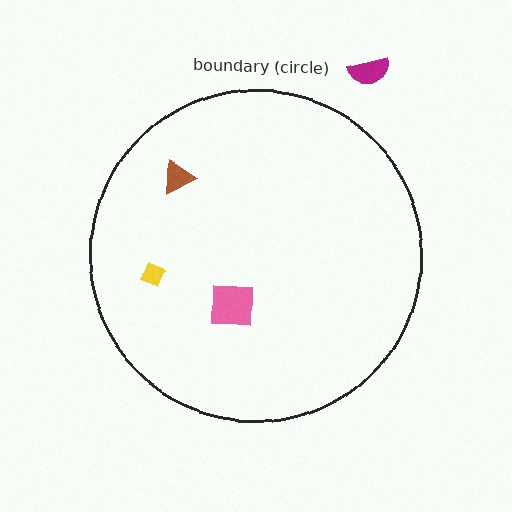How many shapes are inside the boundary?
3 inside, 1 outside.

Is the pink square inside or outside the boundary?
Inside.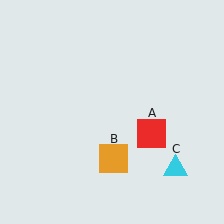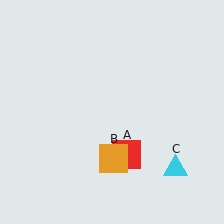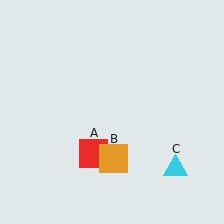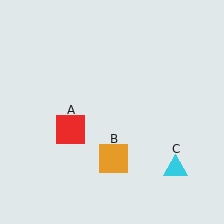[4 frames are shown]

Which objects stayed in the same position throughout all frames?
Orange square (object B) and cyan triangle (object C) remained stationary.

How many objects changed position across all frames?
1 object changed position: red square (object A).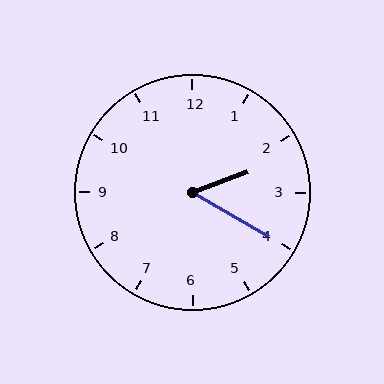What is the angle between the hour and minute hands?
Approximately 50 degrees.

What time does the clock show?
2:20.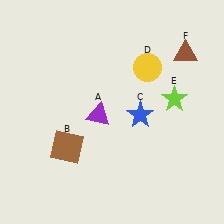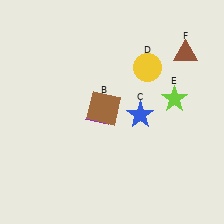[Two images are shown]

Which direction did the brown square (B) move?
The brown square (B) moved up.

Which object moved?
The brown square (B) moved up.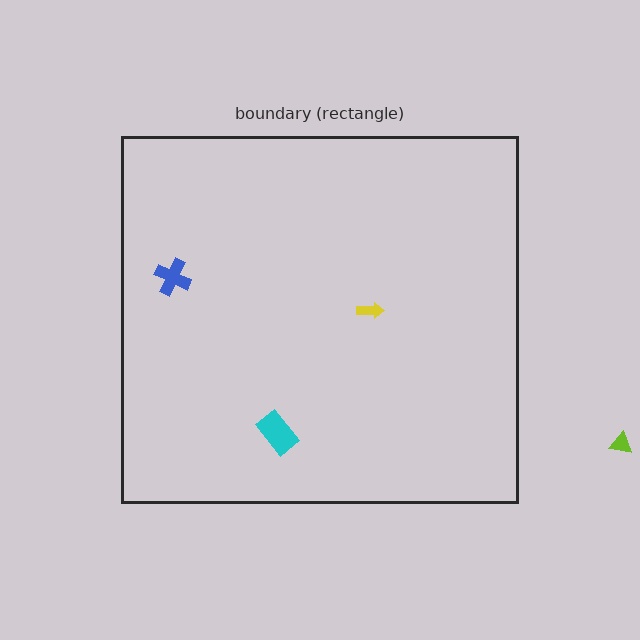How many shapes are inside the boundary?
3 inside, 1 outside.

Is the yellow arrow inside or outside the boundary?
Inside.